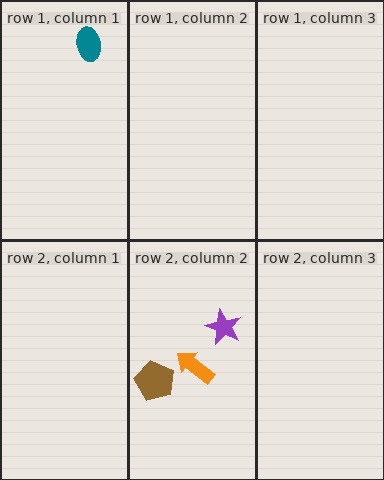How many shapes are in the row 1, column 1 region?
1.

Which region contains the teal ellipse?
The row 1, column 1 region.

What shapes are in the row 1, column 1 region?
The teal ellipse.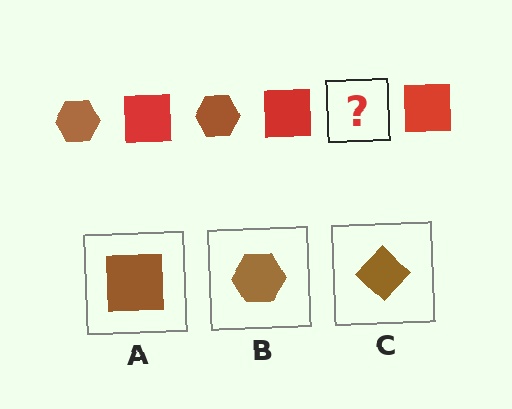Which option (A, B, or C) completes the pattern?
B.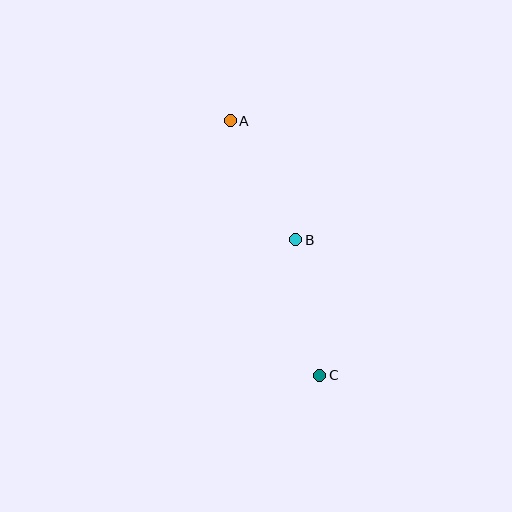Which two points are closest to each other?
Points A and B are closest to each other.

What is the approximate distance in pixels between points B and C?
The distance between B and C is approximately 137 pixels.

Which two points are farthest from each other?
Points A and C are farthest from each other.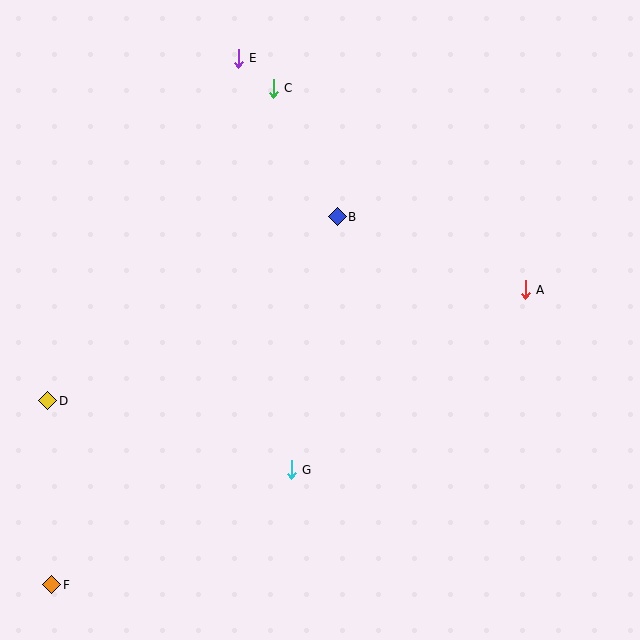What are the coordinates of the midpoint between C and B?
The midpoint between C and B is at (305, 152).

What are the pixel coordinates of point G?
Point G is at (291, 470).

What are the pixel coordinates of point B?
Point B is at (337, 217).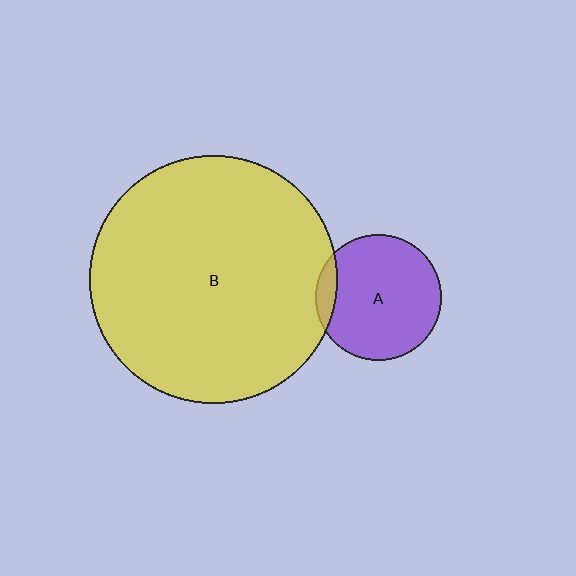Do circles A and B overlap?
Yes.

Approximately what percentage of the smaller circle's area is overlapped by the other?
Approximately 10%.